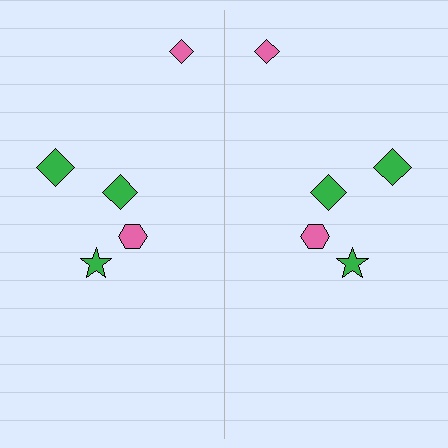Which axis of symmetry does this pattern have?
The pattern has a vertical axis of symmetry running through the center of the image.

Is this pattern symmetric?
Yes, this pattern has bilateral (reflection) symmetry.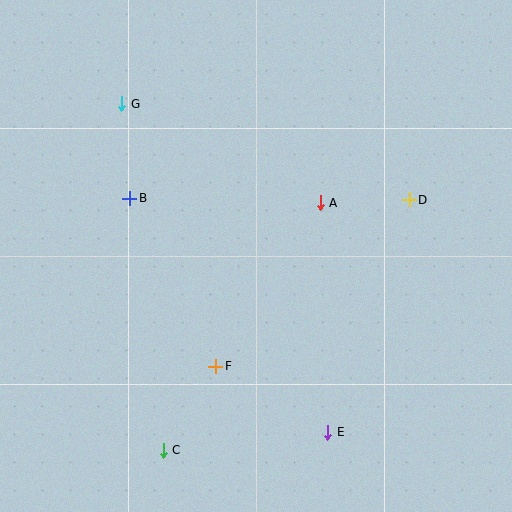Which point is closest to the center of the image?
Point A at (320, 203) is closest to the center.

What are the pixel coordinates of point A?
Point A is at (320, 203).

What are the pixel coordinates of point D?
Point D is at (409, 200).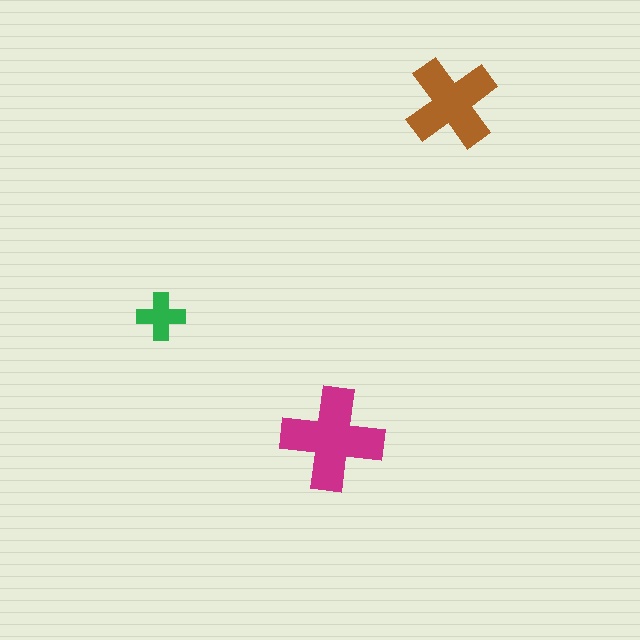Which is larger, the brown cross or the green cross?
The brown one.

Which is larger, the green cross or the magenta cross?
The magenta one.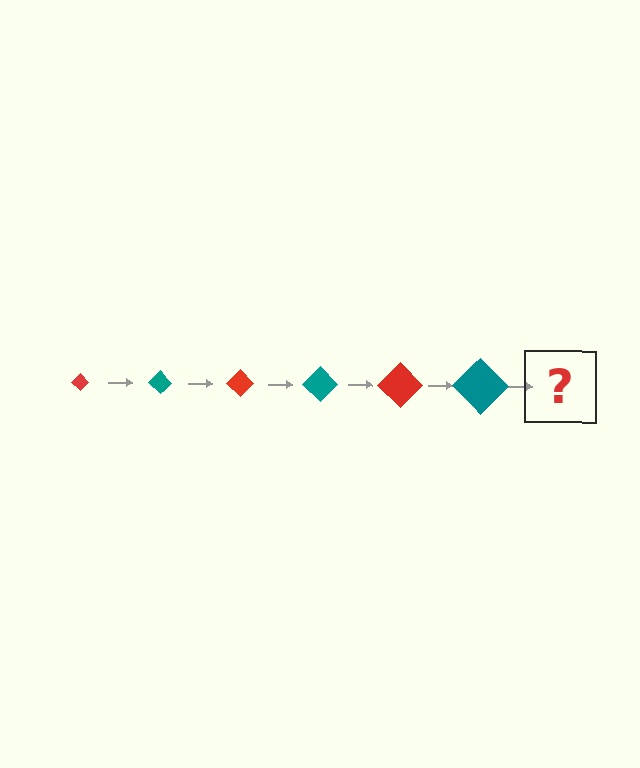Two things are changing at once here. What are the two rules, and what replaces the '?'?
The two rules are that the diamond grows larger each step and the color cycles through red and teal. The '?' should be a red diamond, larger than the previous one.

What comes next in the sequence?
The next element should be a red diamond, larger than the previous one.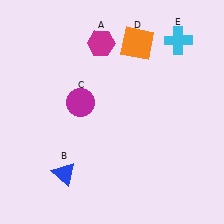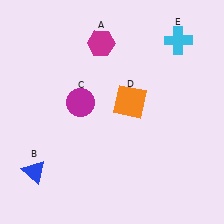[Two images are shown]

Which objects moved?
The objects that moved are: the blue triangle (B), the orange square (D).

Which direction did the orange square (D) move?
The orange square (D) moved down.